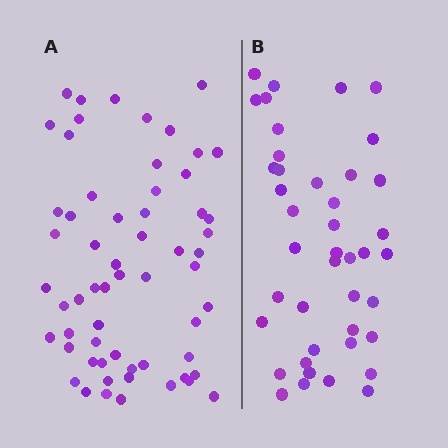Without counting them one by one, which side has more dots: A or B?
Region A (the left region) has more dots.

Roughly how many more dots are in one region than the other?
Region A has approximately 20 more dots than region B.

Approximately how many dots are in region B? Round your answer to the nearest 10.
About 40 dots. (The exact count is 42, which rounds to 40.)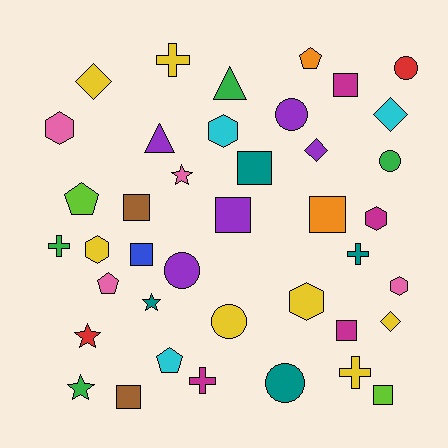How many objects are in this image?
There are 40 objects.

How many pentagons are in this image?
There are 4 pentagons.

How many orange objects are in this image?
There are 2 orange objects.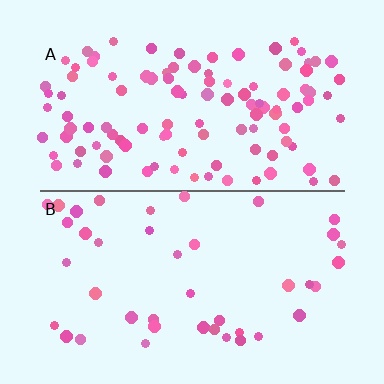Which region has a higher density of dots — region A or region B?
A (the top).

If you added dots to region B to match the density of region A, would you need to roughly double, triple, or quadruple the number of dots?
Approximately triple.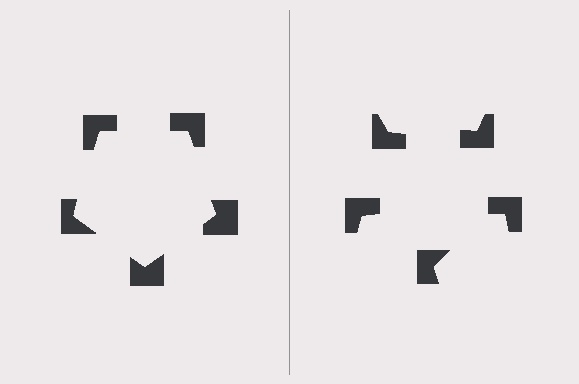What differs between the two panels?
The notched squares are positioned identically on both sides; only the wedge orientations differ. On the left they align to a pentagon; on the right they are misaligned.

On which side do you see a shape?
An illusory pentagon appears on the left side. On the right side the wedge cuts are rotated, so no coherent shape forms.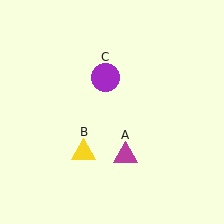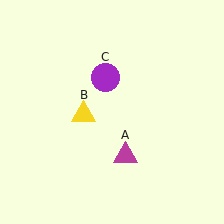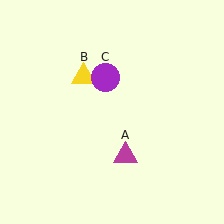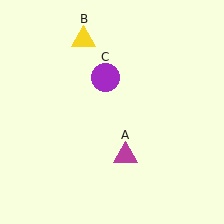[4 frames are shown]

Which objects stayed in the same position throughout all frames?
Magenta triangle (object A) and purple circle (object C) remained stationary.